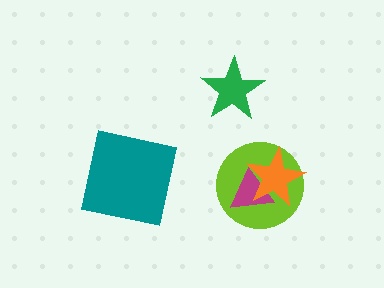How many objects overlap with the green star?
0 objects overlap with the green star.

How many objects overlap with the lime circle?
2 objects overlap with the lime circle.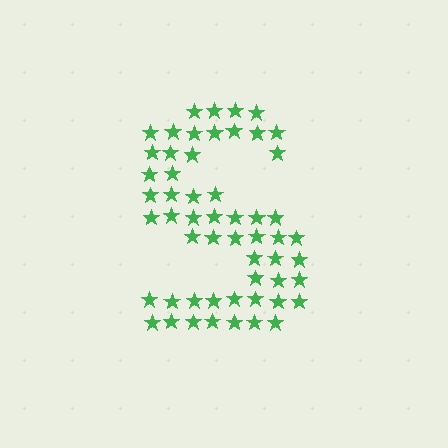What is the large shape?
The large shape is the letter S.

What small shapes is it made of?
It is made of small stars.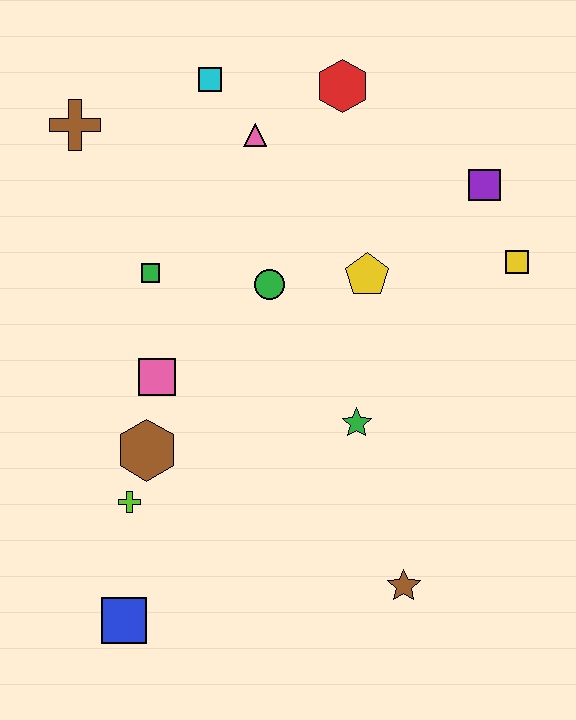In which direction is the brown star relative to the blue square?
The brown star is to the right of the blue square.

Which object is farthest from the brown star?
The brown cross is farthest from the brown star.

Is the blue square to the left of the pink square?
Yes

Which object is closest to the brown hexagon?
The lime cross is closest to the brown hexagon.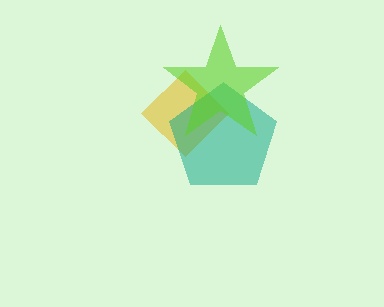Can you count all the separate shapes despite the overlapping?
Yes, there are 3 separate shapes.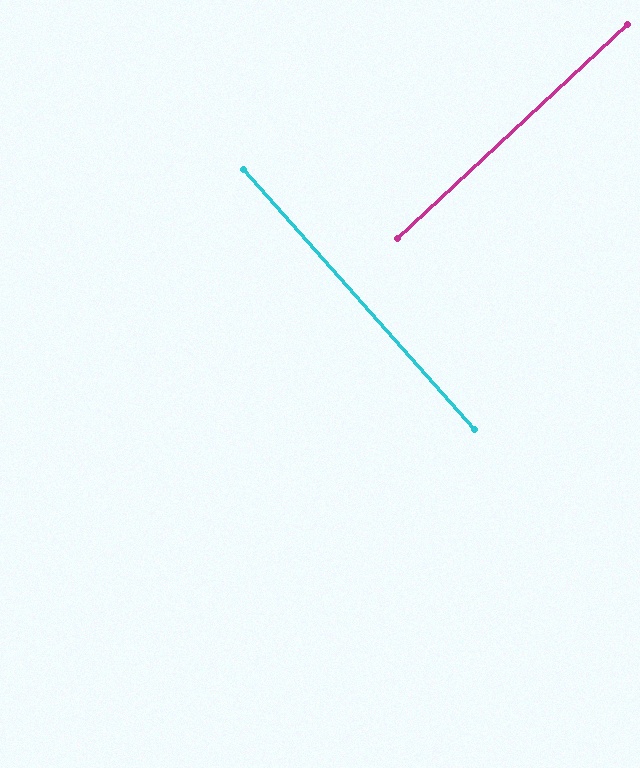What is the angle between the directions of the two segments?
Approximately 89 degrees.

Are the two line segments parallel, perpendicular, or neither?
Perpendicular — they meet at approximately 89°.